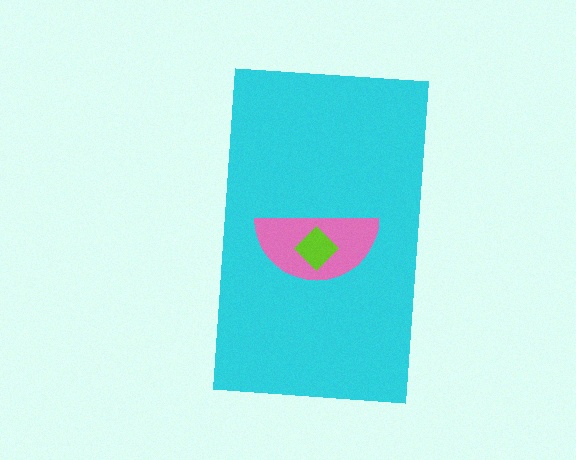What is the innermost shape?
The lime diamond.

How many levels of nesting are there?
3.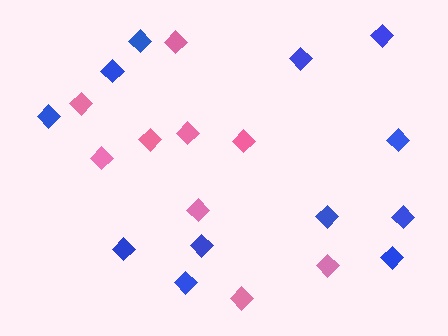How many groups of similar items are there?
There are 2 groups: one group of pink diamonds (9) and one group of blue diamonds (12).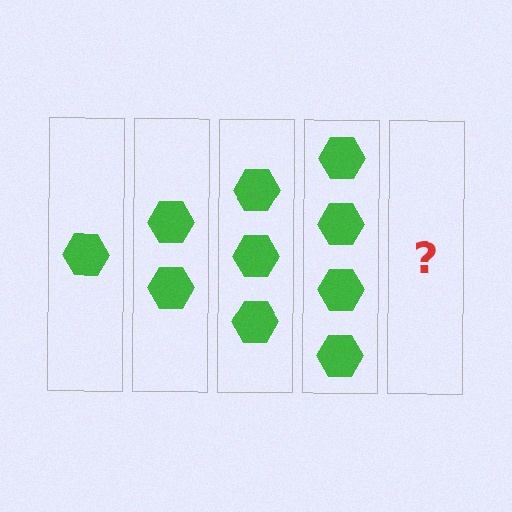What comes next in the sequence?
The next element should be 5 hexagons.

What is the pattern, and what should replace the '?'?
The pattern is that each step adds one more hexagon. The '?' should be 5 hexagons.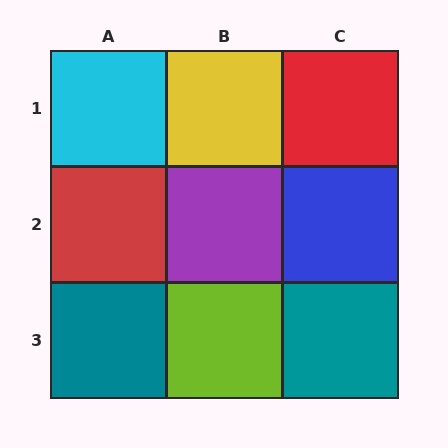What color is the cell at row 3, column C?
Teal.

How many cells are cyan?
1 cell is cyan.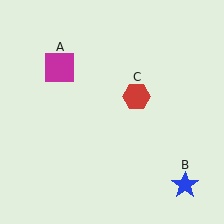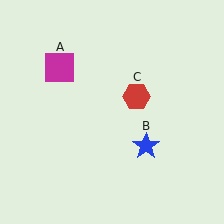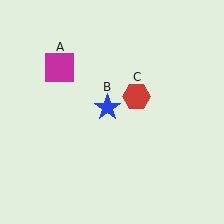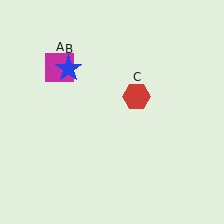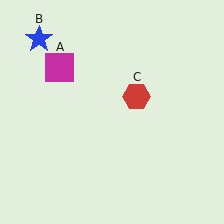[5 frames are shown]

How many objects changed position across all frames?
1 object changed position: blue star (object B).